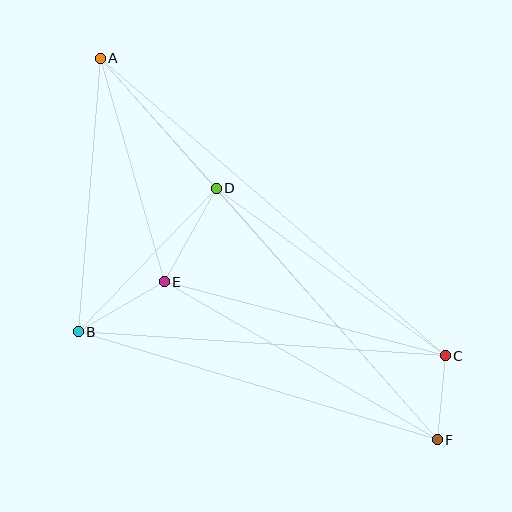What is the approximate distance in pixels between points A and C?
The distance between A and C is approximately 456 pixels.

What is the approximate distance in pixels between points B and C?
The distance between B and C is approximately 368 pixels.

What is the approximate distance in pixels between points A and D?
The distance between A and D is approximately 174 pixels.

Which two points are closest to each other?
Points C and F are closest to each other.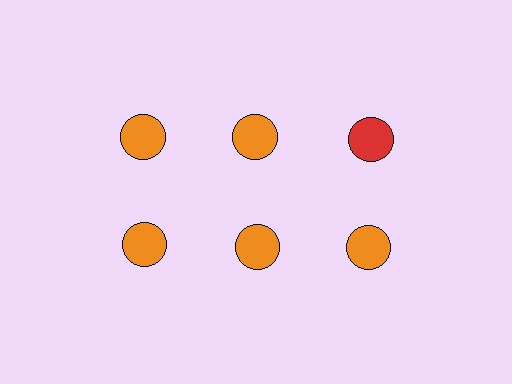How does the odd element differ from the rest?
It has a different color: red instead of orange.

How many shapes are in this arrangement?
There are 6 shapes arranged in a grid pattern.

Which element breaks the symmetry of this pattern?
The red circle in the top row, center column breaks the symmetry. All other shapes are orange circles.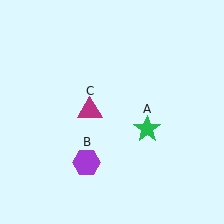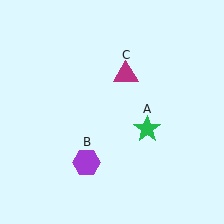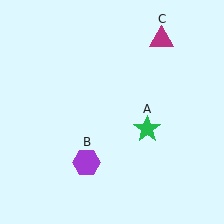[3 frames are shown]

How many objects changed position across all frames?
1 object changed position: magenta triangle (object C).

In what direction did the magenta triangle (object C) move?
The magenta triangle (object C) moved up and to the right.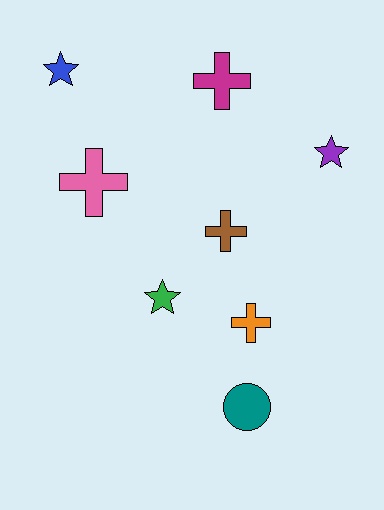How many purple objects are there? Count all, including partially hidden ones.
There is 1 purple object.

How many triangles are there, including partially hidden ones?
There are no triangles.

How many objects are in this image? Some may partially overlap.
There are 8 objects.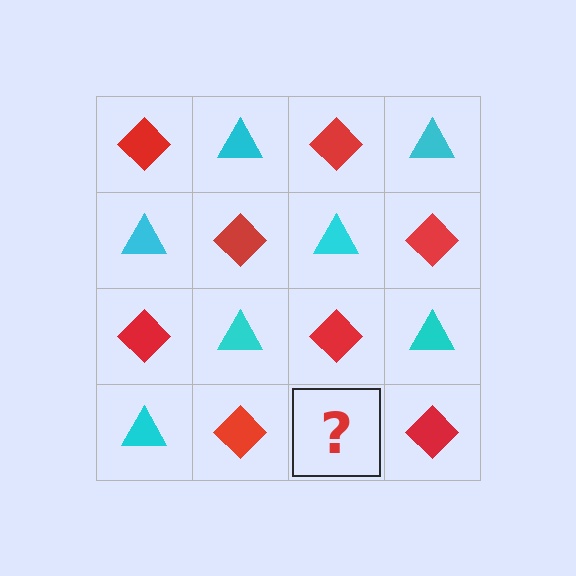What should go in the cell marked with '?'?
The missing cell should contain a cyan triangle.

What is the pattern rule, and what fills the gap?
The rule is that it alternates red diamond and cyan triangle in a checkerboard pattern. The gap should be filled with a cyan triangle.